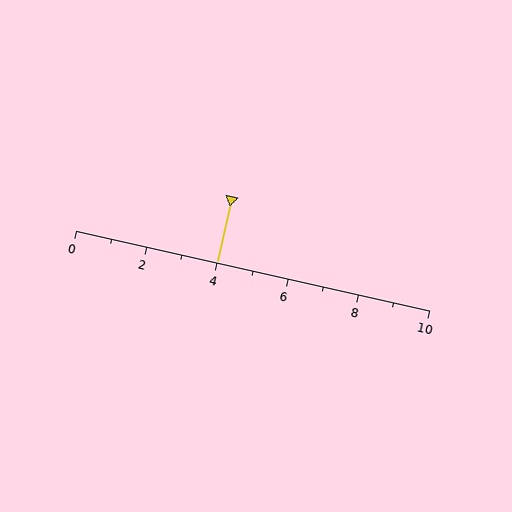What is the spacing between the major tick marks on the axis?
The major ticks are spaced 2 apart.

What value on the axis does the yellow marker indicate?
The marker indicates approximately 4.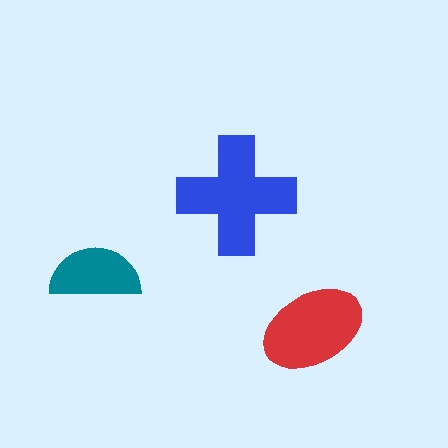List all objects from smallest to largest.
The teal semicircle, the red ellipse, the blue cross.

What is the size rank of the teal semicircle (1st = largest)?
3rd.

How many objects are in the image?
There are 3 objects in the image.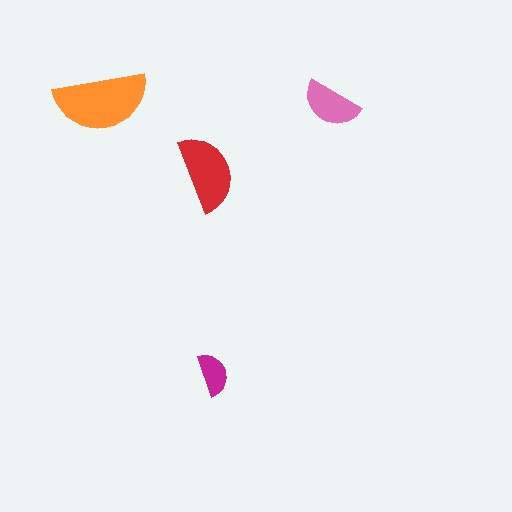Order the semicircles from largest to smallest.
the orange one, the red one, the pink one, the magenta one.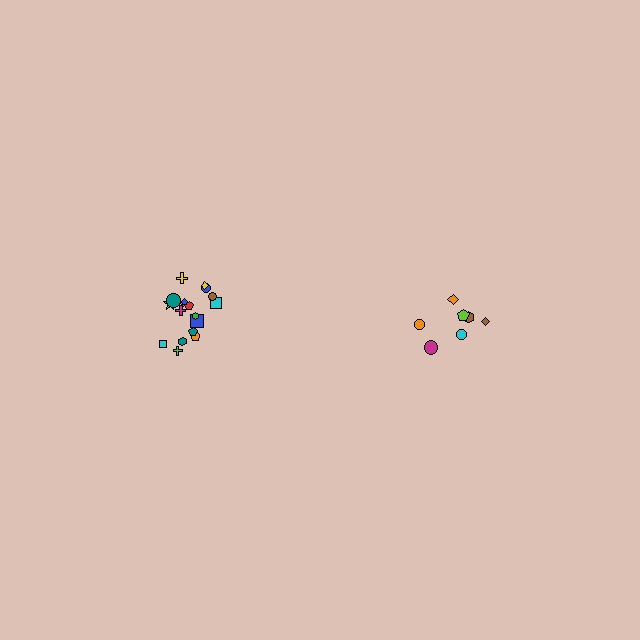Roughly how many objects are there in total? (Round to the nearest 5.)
Roughly 25 objects in total.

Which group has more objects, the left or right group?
The left group.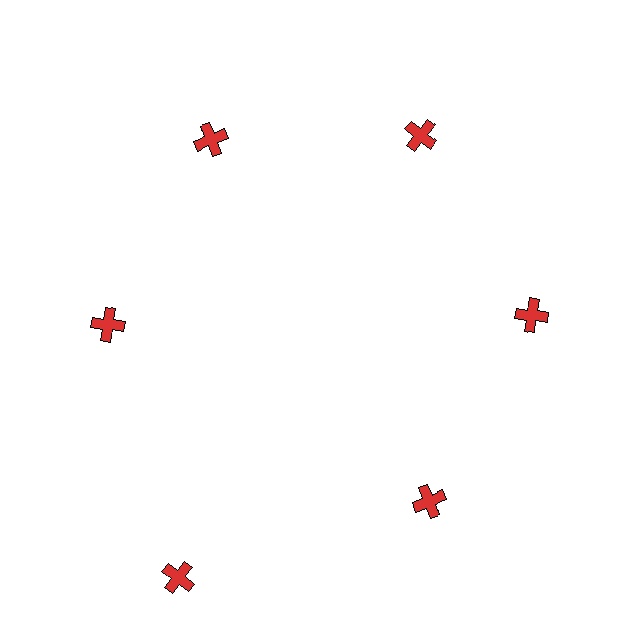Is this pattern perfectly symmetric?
No. The 6 red crosses are arranged in a ring, but one element near the 7 o'clock position is pushed outward from the center, breaking the 6-fold rotational symmetry.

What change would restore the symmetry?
The symmetry would be restored by moving it inward, back onto the ring so that all 6 crosses sit at equal angles and equal distance from the center.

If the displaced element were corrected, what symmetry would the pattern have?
It would have 6-fold rotational symmetry — the pattern would map onto itself every 60 degrees.